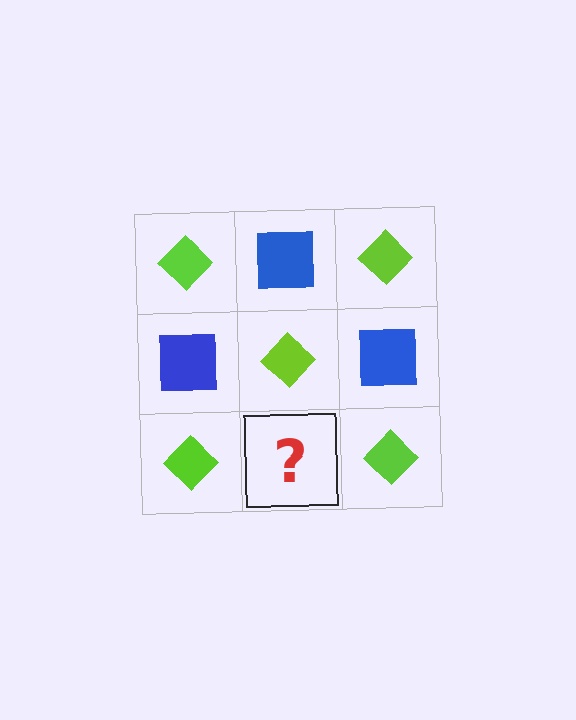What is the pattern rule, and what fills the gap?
The rule is that it alternates lime diamond and blue square in a checkerboard pattern. The gap should be filled with a blue square.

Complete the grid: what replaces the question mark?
The question mark should be replaced with a blue square.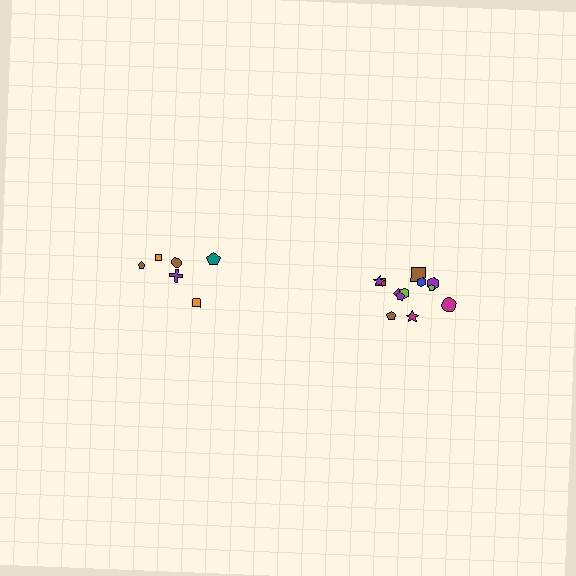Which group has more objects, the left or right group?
The right group.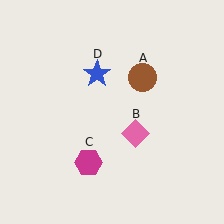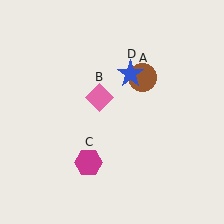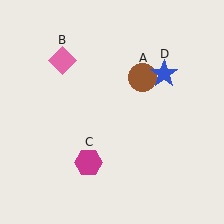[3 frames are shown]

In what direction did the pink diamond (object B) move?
The pink diamond (object B) moved up and to the left.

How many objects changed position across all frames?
2 objects changed position: pink diamond (object B), blue star (object D).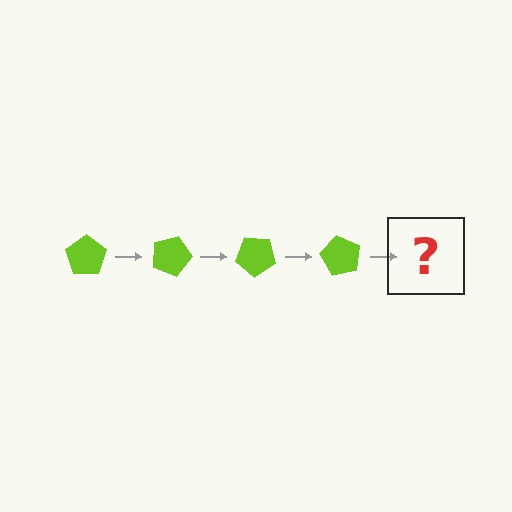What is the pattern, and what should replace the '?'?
The pattern is that the pentagon rotates 20 degrees each step. The '?' should be a lime pentagon rotated 80 degrees.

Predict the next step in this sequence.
The next step is a lime pentagon rotated 80 degrees.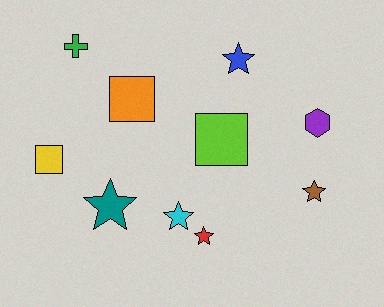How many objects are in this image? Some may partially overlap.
There are 10 objects.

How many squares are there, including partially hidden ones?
There are 3 squares.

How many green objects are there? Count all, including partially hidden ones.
There is 1 green object.